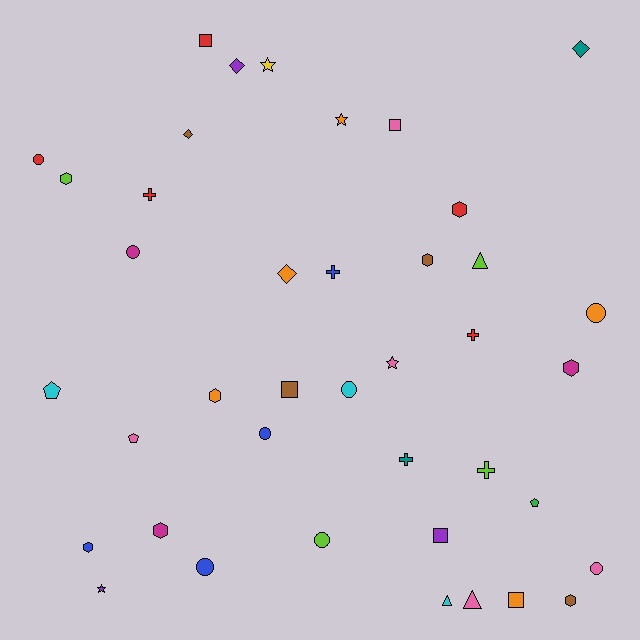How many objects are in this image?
There are 40 objects.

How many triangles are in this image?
There are 3 triangles.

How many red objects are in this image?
There are 5 red objects.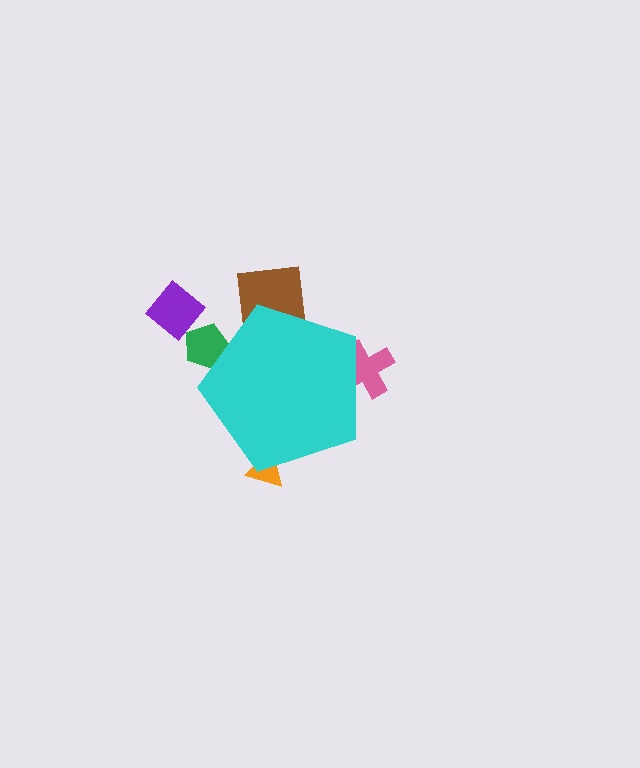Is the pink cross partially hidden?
Yes, the pink cross is partially hidden behind the cyan pentagon.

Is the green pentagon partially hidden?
Yes, the green pentagon is partially hidden behind the cyan pentagon.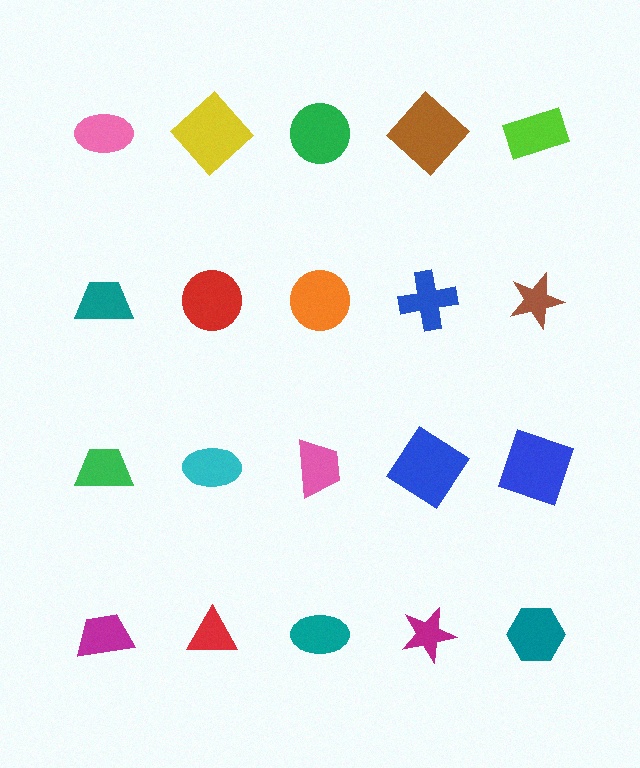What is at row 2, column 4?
A blue cross.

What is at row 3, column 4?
A blue diamond.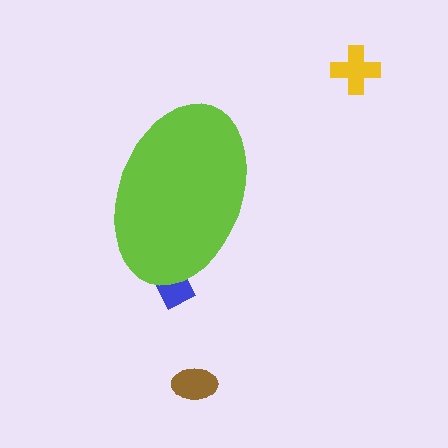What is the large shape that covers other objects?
A lime ellipse.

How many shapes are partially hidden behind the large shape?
1 shape is partially hidden.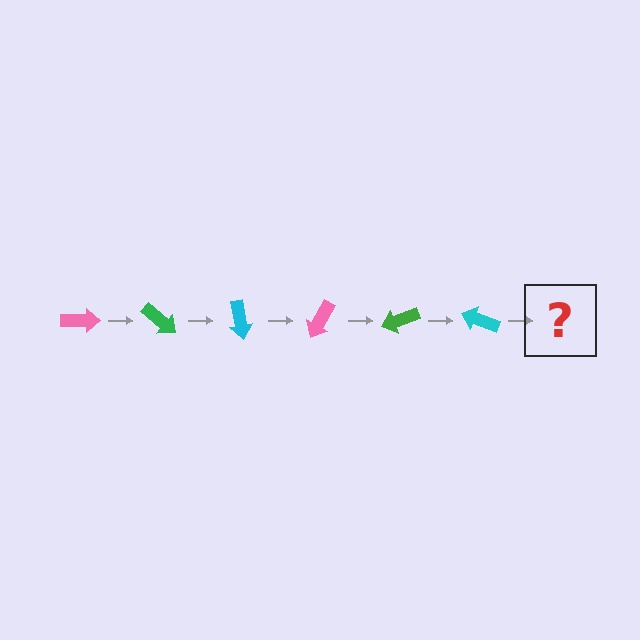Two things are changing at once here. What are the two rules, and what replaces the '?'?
The two rules are that it rotates 40 degrees each step and the color cycles through pink, green, and cyan. The '?' should be a pink arrow, rotated 240 degrees from the start.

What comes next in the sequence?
The next element should be a pink arrow, rotated 240 degrees from the start.